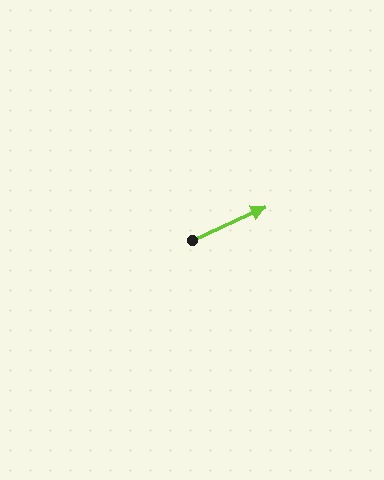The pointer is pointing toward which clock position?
Roughly 2 o'clock.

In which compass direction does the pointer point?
Northeast.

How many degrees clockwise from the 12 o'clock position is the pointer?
Approximately 66 degrees.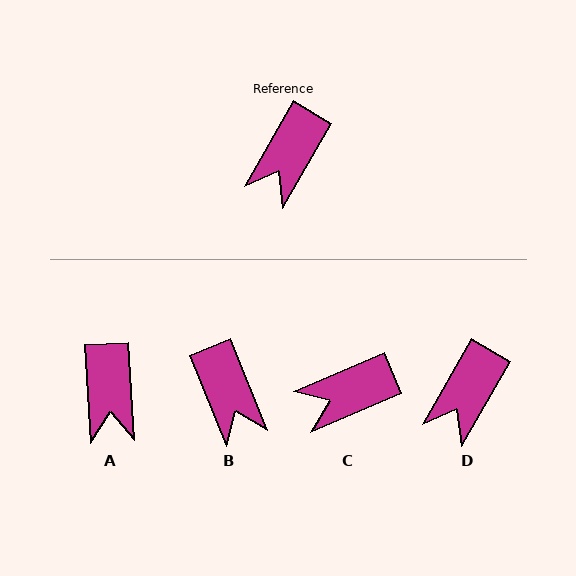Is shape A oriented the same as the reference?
No, it is off by about 33 degrees.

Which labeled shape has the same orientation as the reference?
D.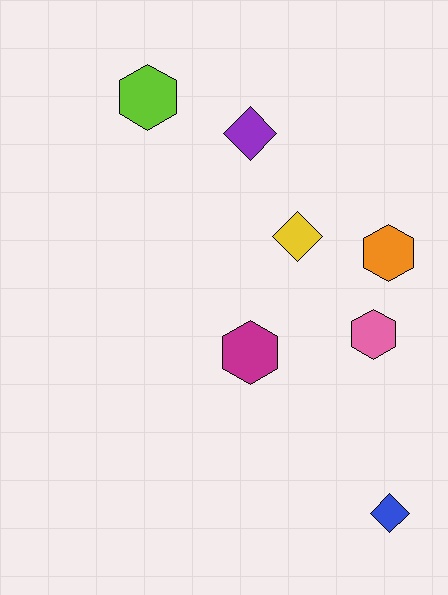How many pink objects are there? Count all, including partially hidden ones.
There is 1 pink object.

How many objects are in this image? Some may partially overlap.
There are 7 objects.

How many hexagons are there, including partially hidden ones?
There are 4 hexagons.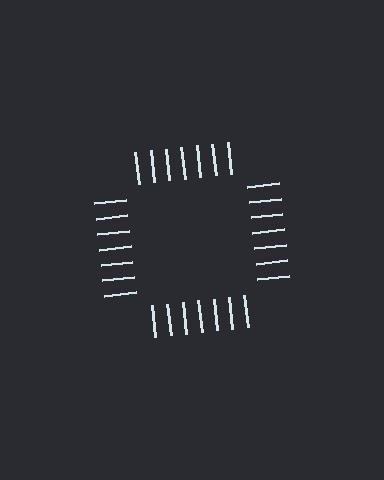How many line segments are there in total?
28 — 7 along each of the 4 edges.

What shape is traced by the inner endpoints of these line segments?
An illusory square — the line segments terminate on its edges but no continuous stroke is drawn.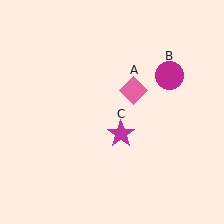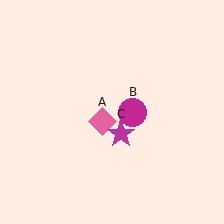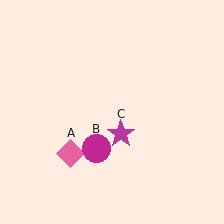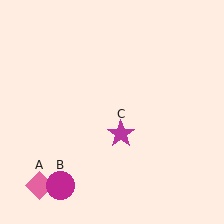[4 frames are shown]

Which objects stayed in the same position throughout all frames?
Magenta star (object C) remained stationary.